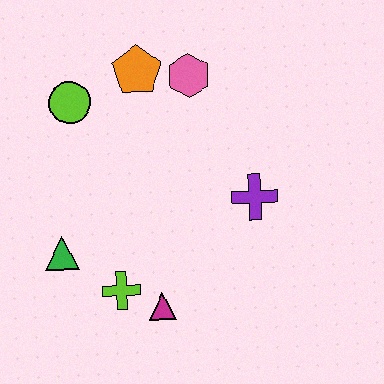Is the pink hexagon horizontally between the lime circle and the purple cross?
Yes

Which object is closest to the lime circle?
The orange pentagon is closest to the lime circle.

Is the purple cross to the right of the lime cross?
Yes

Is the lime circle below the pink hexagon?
Yes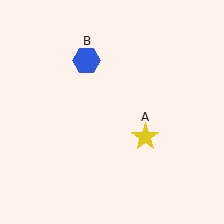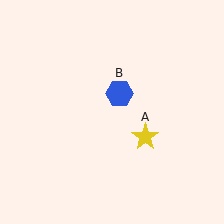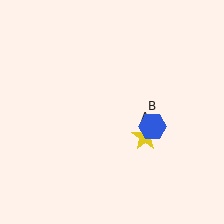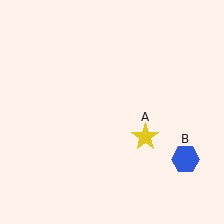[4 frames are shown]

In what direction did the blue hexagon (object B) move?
The blue hexagon (object B) moved down and to the right.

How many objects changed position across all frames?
1 object changed position: blue hexagon (object B).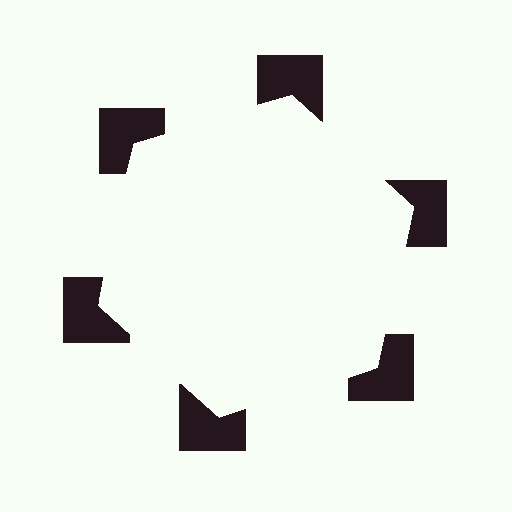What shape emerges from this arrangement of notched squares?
An illusory hexagon — its edges are inferred from the aligned wedge cuts in the notched squares, not physically drawn.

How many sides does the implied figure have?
6 sides.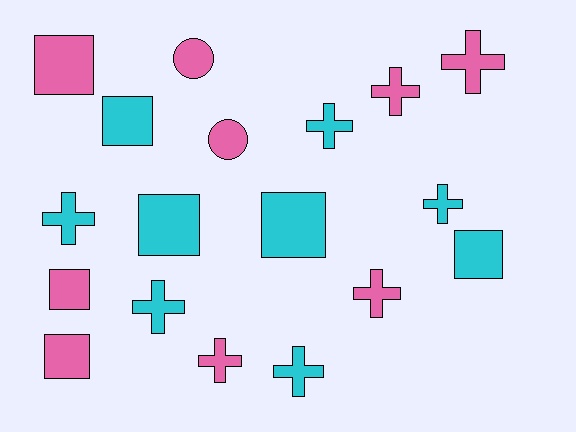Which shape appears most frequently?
Cross, with 9 objects.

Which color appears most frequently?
Pink, with 9 objects.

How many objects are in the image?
There are 18 objects.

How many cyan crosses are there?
There are 5 cyan crosses.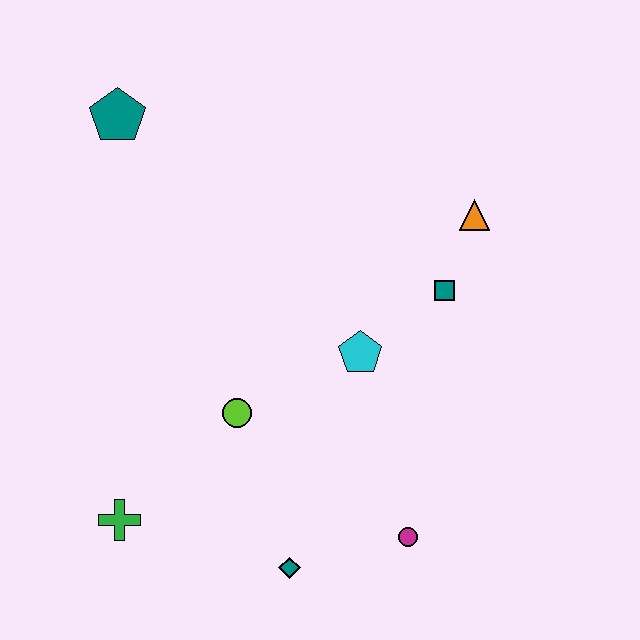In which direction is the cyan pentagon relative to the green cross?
The cyan pentagon is to the right of the green cross.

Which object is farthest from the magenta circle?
The teal pentagon is farthest from the magenta circle.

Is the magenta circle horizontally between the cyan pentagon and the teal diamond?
No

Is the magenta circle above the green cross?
No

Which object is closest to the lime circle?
The cyan pentagon is closest to the lime circle.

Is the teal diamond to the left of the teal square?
Yes